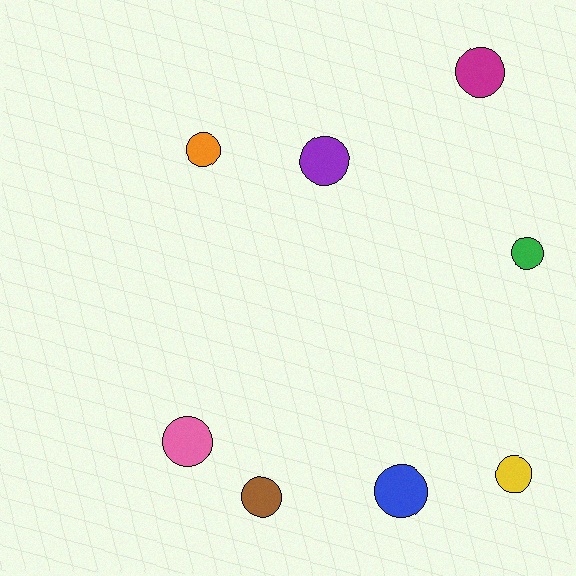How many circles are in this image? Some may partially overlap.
There are 8 circles.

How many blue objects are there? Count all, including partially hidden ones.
There is 1 blue object.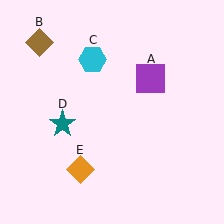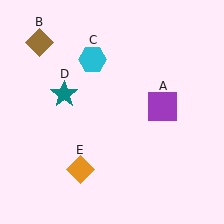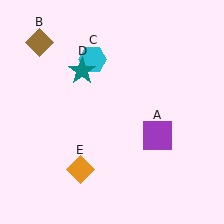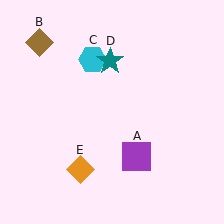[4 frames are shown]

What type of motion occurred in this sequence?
The purple square (object A), teal star (object D) rotated clockwise around the center of the scene.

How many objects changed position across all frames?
2 objects changed position: purple square (object A), teal star (object D).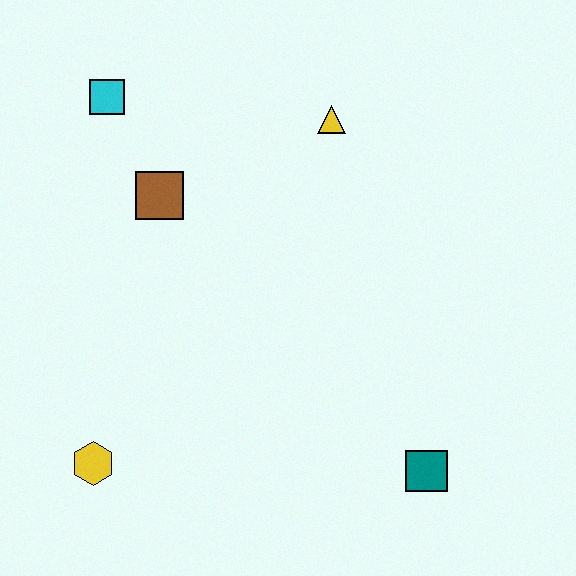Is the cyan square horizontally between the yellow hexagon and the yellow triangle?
Yes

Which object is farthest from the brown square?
The teal square is farthest from the brown square.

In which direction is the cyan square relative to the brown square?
The cyan square is above the brown square.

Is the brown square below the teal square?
No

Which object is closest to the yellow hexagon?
The brown square is closest to the yellow hexagon.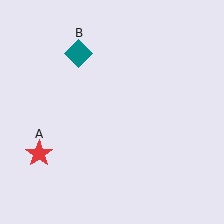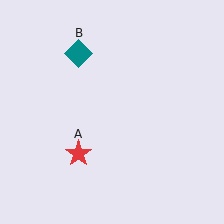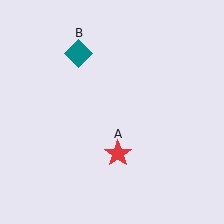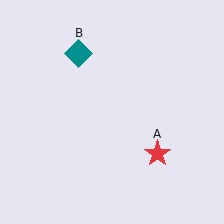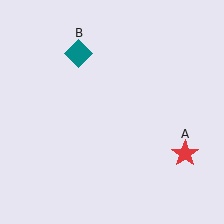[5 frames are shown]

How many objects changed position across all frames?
1 object changed position: red star (object A).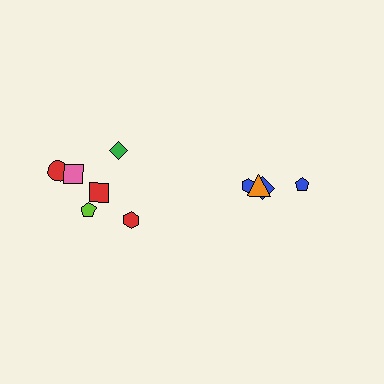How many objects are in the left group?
There are 6 objects.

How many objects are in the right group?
There are 4 objects.